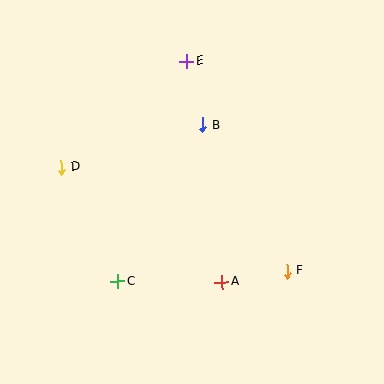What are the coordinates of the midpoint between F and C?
The midpoint between F and C is at (202, 276).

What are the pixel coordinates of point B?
Point B is at (203, 125).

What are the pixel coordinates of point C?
Point C is at (118, 281).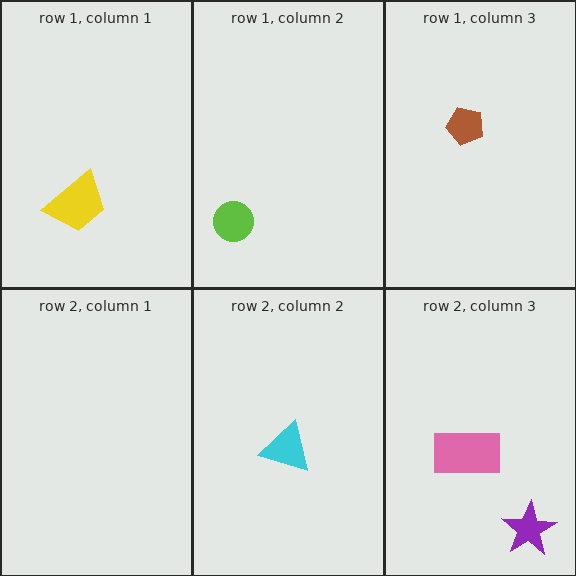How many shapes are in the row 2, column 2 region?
1.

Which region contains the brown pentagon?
The row 1, column 3 region.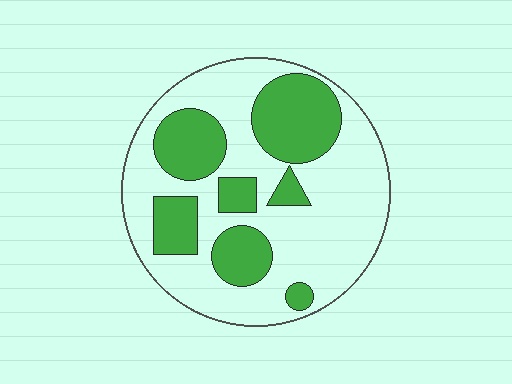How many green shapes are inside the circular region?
7.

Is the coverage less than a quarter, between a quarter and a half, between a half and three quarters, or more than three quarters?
Between a quarter and a half.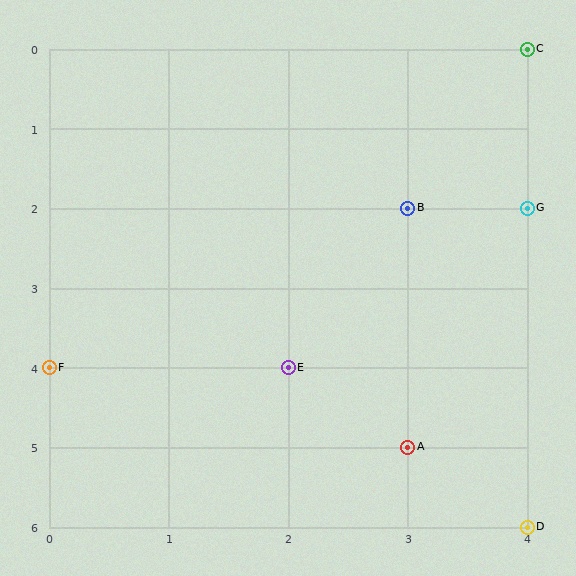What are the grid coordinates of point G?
Point G is at grid coordinates (4, 2).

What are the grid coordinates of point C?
Point C is at grid coordinates (4, 0).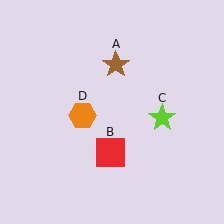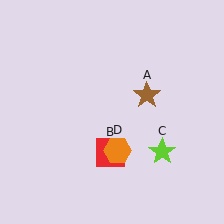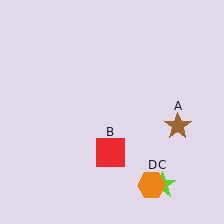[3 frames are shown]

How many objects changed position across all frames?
3 objects changed position: brown star (object A), lime star (object C), orange hexagon (object D).